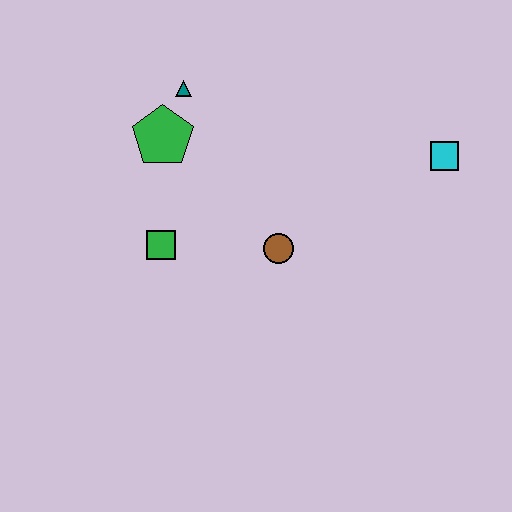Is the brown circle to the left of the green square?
No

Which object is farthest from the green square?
The cyan square is farthest from the green square.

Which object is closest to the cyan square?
The brown circle is closest to the cyan square.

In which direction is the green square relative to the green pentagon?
The green square is below the green pentagon.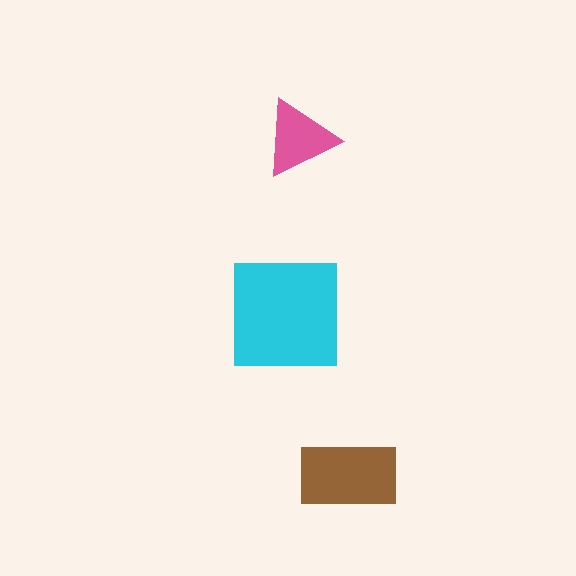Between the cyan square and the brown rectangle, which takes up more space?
The cyan square.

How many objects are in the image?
There are 3 objects in the image.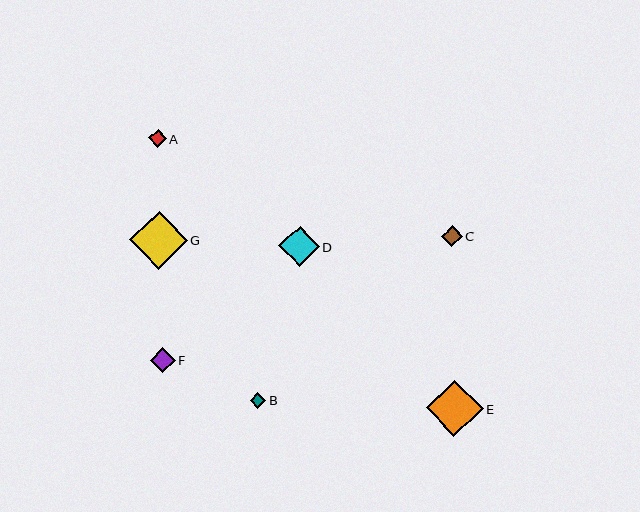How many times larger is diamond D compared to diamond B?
Diamond D is approximately 2.6 times the size of diamond B.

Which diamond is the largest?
Diamond G is the largest with a size of approximately 58 pixels.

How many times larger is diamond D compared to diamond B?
Diamond D is approximately 2.6 times the size of diamond B.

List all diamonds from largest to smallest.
From largest to smallest: G, E, D, F, C, A, B.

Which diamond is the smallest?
Diamond B is the smallest with a size of approximately 16 pixels.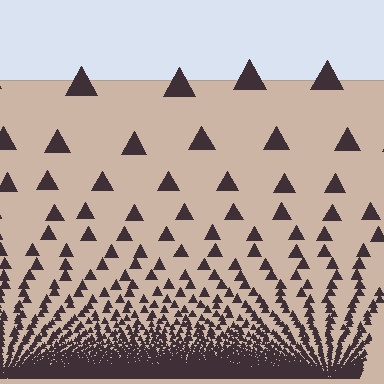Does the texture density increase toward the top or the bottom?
Density increases toward the bottom.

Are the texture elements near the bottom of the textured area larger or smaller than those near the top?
Smaller. The gradient is inverted — elements near the bottom are smaller and denser.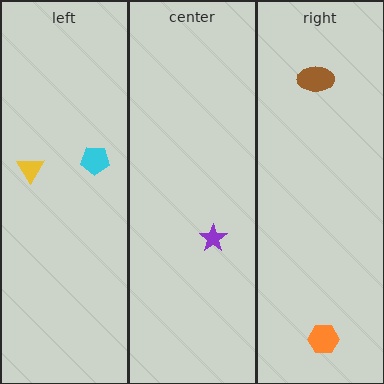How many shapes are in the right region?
2.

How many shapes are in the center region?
1.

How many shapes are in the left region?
2.